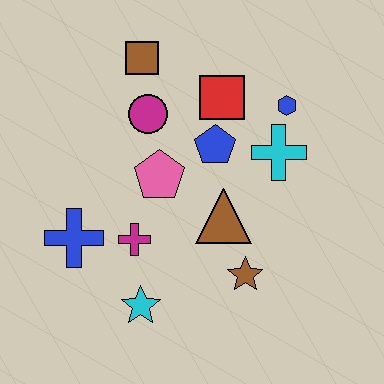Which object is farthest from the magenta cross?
The blue hexagon is farthest from the magenta cross.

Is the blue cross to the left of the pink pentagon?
Yes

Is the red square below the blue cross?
No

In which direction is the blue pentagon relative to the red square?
The blue pentagon is below the red square.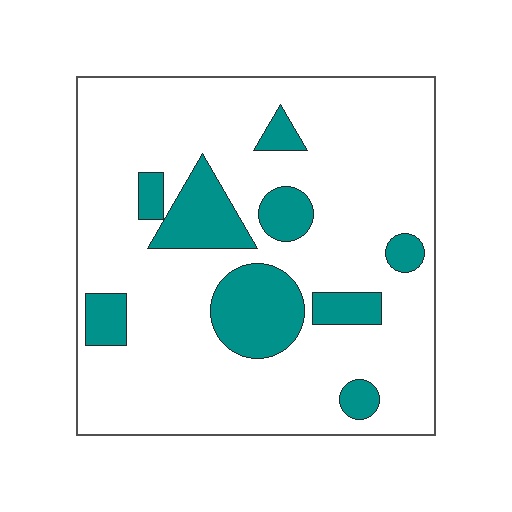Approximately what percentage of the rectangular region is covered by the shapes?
Approximately 20%.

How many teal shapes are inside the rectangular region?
9.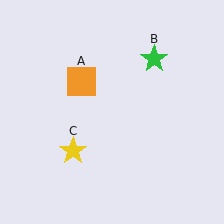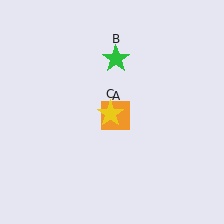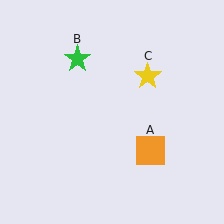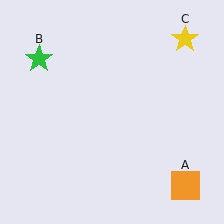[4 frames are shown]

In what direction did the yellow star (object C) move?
The yellow star (object C) moved up and to the right.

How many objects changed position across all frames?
3 objects changed position: orange square (object A), green star (object B), yellow star (object C).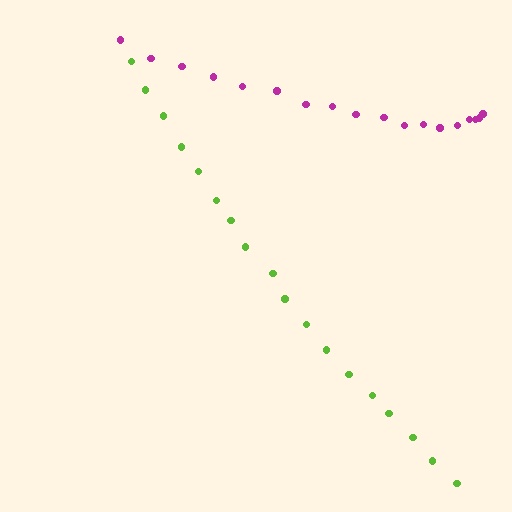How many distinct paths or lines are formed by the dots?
There are 2 distinct paths.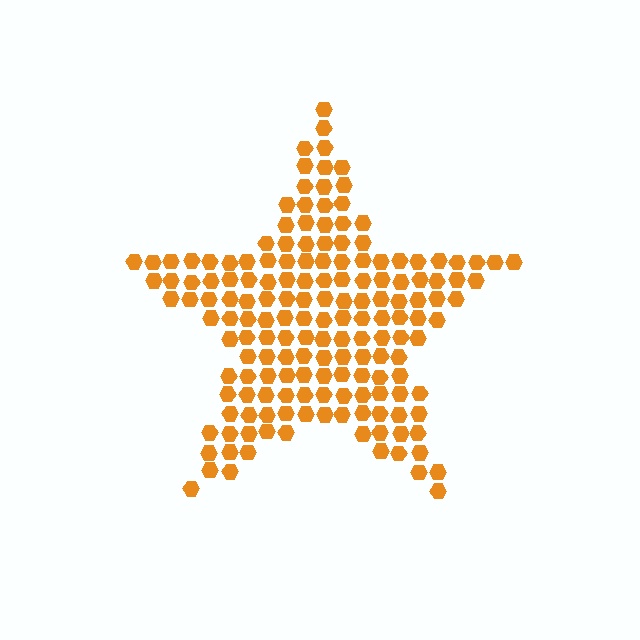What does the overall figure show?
The overall figure shows a star.